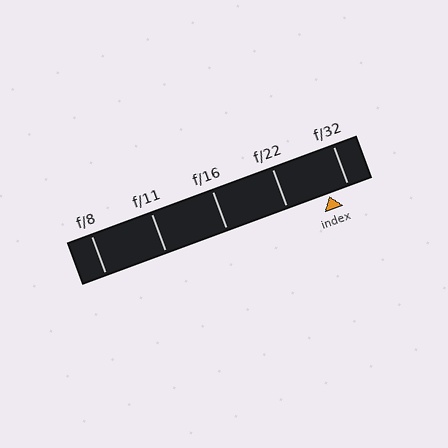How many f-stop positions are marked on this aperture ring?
There are 5 f-stop positions marked.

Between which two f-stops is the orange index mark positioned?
The index mark is between f/22 and f/32.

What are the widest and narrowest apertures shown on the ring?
The widest aperture shown is f/8 and the narrowest is f/32.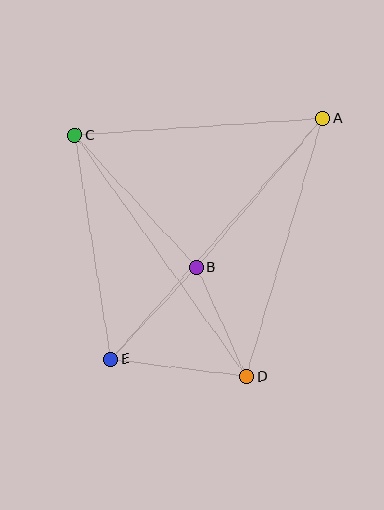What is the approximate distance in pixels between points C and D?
The distance between C and D is approximately 296 pixels.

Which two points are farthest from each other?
Points A and E are farthest from each other.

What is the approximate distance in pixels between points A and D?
The distance between A and D is approximately 269 pixels.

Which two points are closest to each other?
Points B and D are closest to each other.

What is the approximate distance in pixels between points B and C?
The distance between B and C is approximately 179 pixels.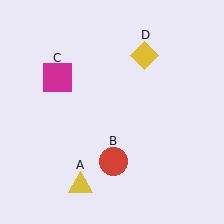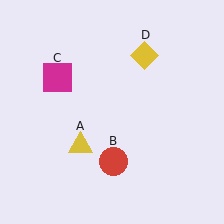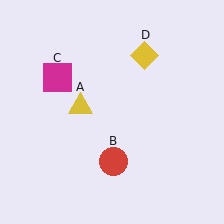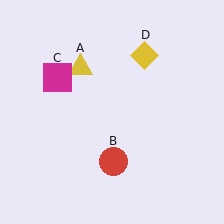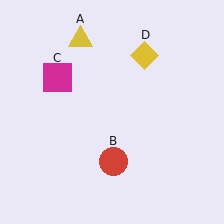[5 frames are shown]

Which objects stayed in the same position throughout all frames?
Red circle (object B) and magenta square (object C) and yellow diamond (object D) remained stationary.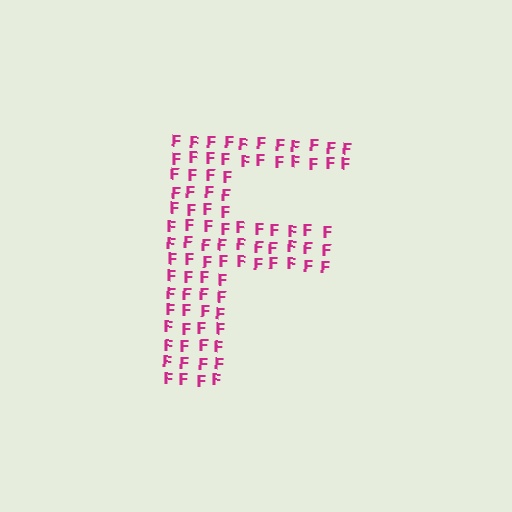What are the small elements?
The small elements are letter F's.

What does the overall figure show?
The overall figure shows the letter F.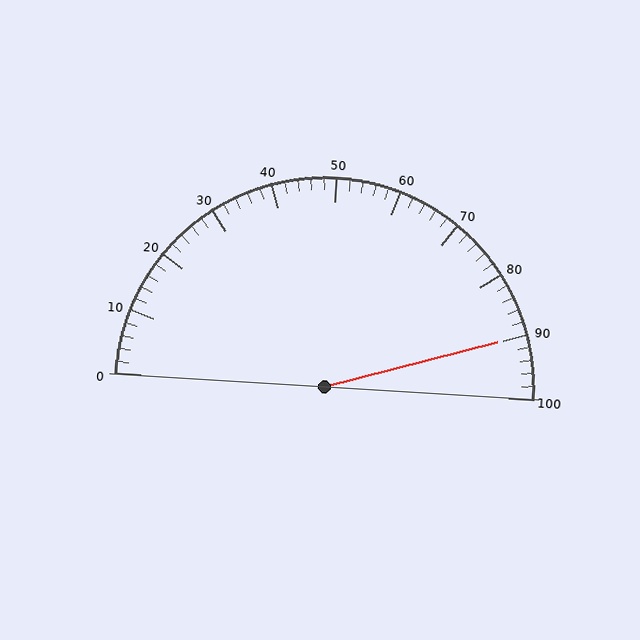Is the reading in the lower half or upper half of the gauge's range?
The reading is in the upper half of the range (0 to 100).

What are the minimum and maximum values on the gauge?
The gauge ranges from 0 to 100.